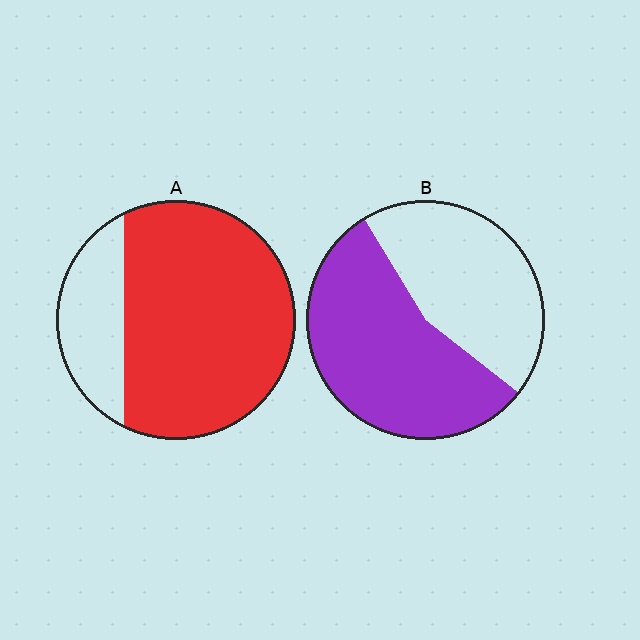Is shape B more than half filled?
Yes.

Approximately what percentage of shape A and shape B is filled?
A is approximately 75% and B is approximately 55%.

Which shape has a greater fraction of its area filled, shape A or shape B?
Shape A.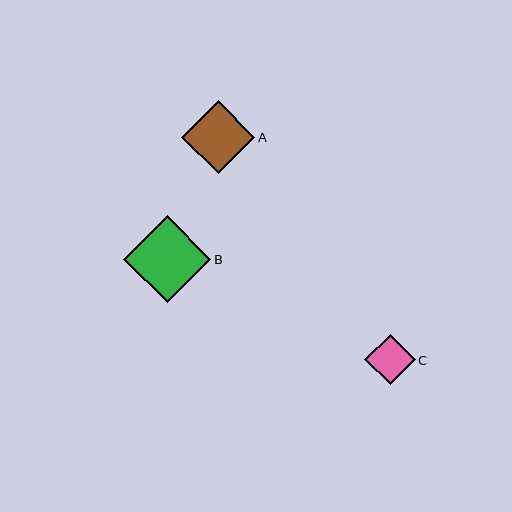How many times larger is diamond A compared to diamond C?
Diamond A is approximately 1.5 times the size of diamond C.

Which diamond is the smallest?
Diamond C is the smallest with a size of approximately 50 pixels.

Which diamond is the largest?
Diamond B is the largest with a size of approximately 88 pixels.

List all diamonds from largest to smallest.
From largest to smallest: B, A, C.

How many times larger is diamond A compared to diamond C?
Diamond A is approximately 1.5 times the size of diamond C.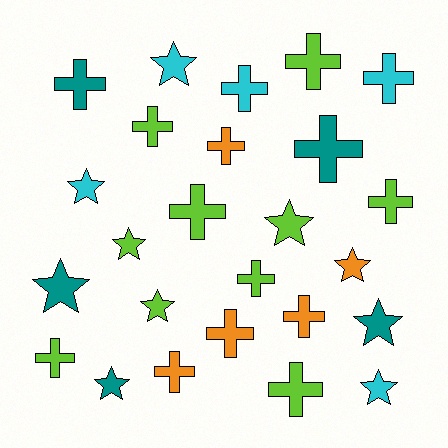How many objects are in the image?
There are 25 objects.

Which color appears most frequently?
Lime, with 10 objects.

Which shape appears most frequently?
Cross, with 15 objects.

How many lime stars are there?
There are 3 lime stars.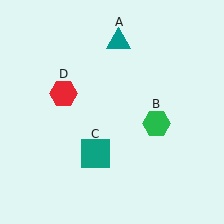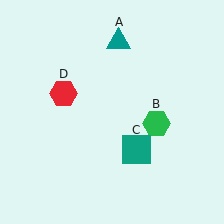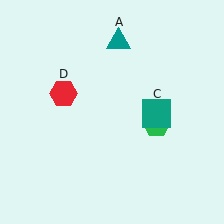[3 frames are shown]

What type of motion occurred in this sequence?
The teal square (object C) rotated counterclockwise around the center of the scene.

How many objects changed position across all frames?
1 object changed position: teal square (object C).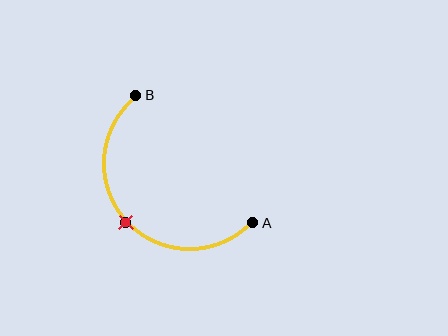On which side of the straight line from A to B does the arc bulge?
The arc bulges below and to the left of the straight line connecting A and B.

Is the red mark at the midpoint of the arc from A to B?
Yes. The red mark lies on the arc at equal arc-length from both A and B — it is the arc midpoint.